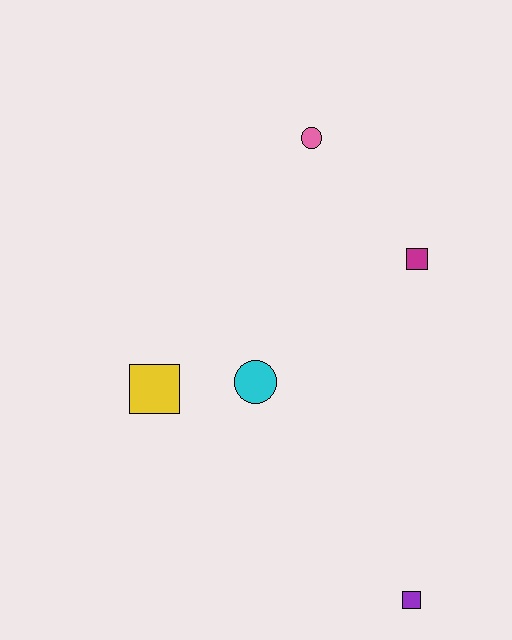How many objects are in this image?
There are 5 objects.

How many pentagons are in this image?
There are no pentagons.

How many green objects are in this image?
There are no green objects.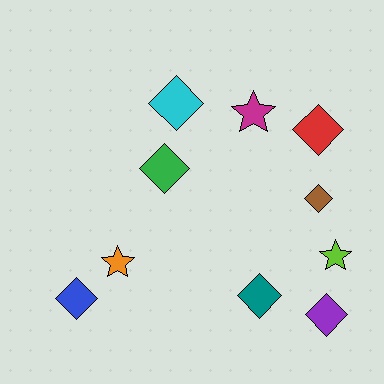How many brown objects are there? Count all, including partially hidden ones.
There is 1 brown object.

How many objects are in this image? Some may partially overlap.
There are 10 objects.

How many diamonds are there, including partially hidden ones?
There are 7 diamonds.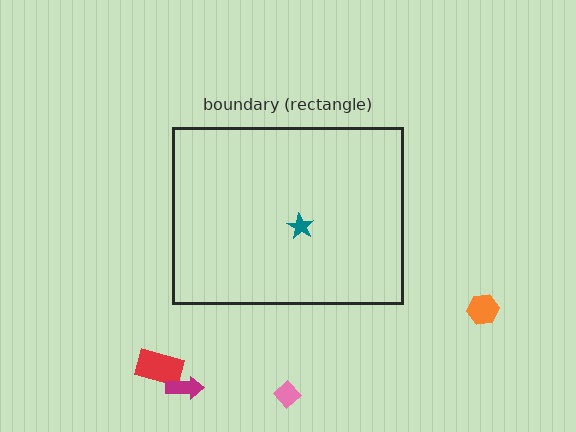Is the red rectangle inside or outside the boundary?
Outside.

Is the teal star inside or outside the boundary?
Inside.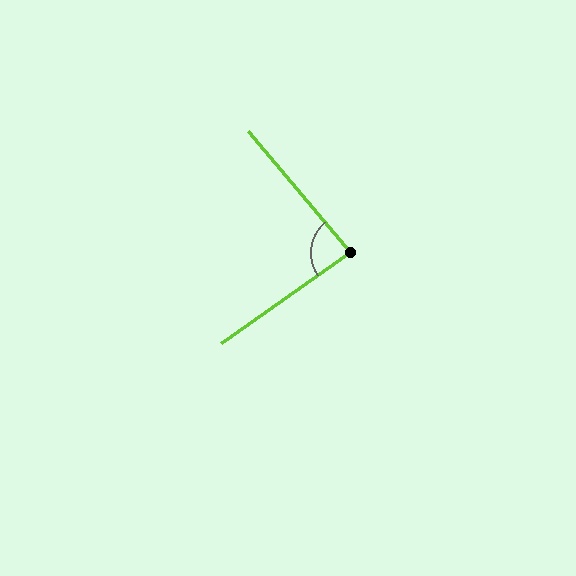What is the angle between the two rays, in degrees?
Approximately 85 degrees.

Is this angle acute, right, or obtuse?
It is approximately a right angle.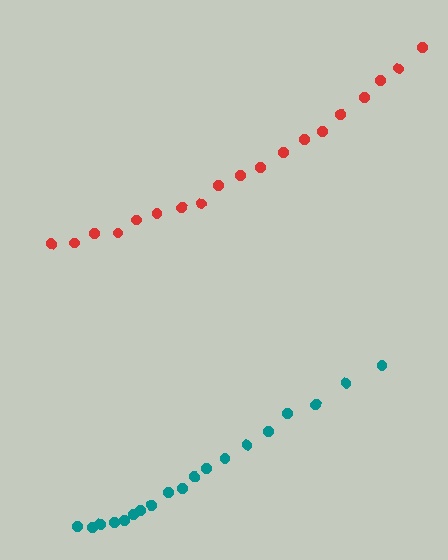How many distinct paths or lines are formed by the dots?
There are 2 distinct paths.